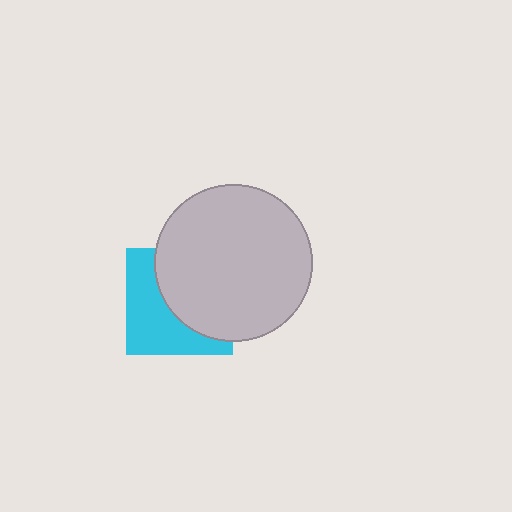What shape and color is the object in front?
The object in front is a light gray circle.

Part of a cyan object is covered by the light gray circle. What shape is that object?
It is a square.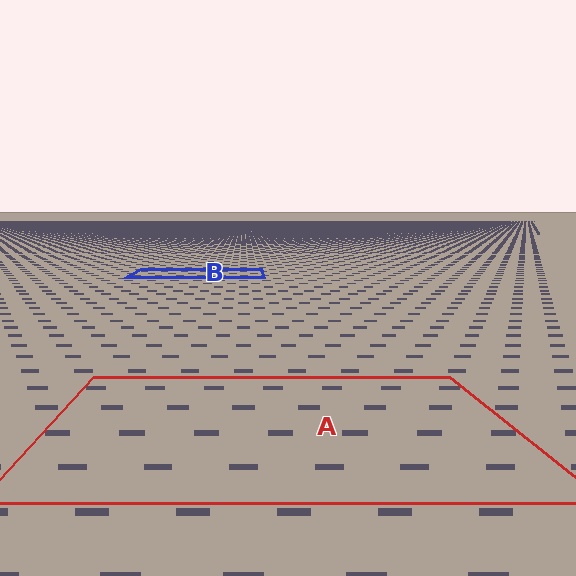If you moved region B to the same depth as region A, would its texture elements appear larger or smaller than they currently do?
They would appear larger. At a closer depth, the same texture elements are projected at a bigger on-screen size.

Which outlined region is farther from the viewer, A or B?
Region B is farther from the viewer — the texture elements inside it appear smaller and more densely packed.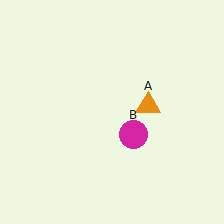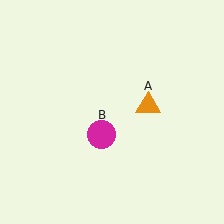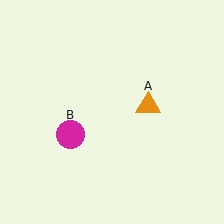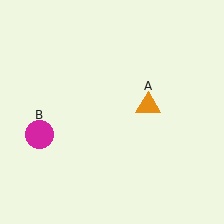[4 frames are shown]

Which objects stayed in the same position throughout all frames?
Orange triangle (object A) remained stationary.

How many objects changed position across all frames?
1 object changed position: magenta circle (object B).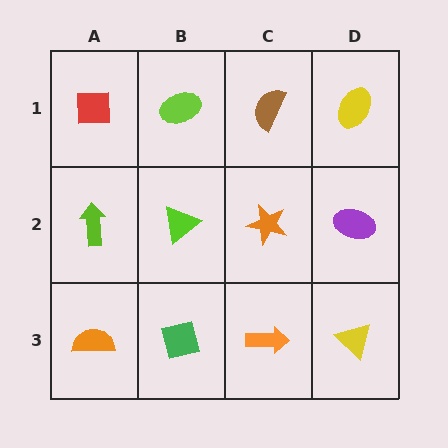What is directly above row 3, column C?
An orange star.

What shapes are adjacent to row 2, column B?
A lime ellipse (row 1, column B), a green square (row 3, column B), a lime arrow (row 2, column A), an orange star (row 2, column C).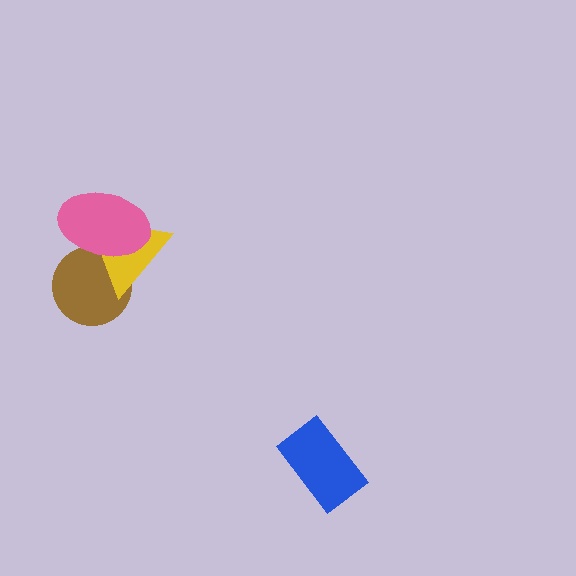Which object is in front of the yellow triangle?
The pink ellipse is in front of the yellow triangle.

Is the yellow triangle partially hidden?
Yes, it is partially covered by another shape.